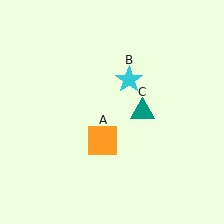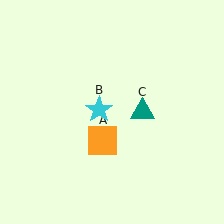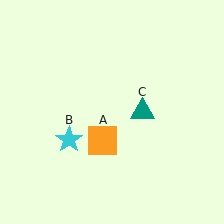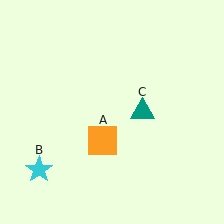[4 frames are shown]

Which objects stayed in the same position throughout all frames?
Orange square (object A) and teal triangle (object C) remained stationary.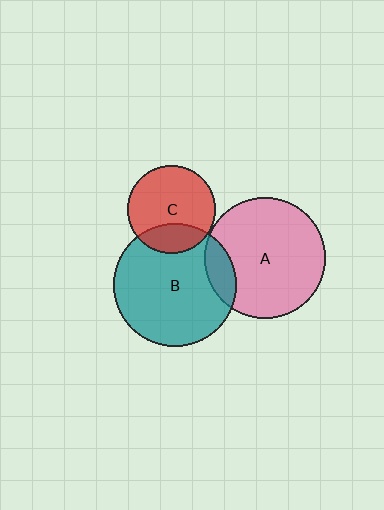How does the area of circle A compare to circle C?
Approximately 1.9 times.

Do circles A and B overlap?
Yes.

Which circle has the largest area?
Circle B (teal).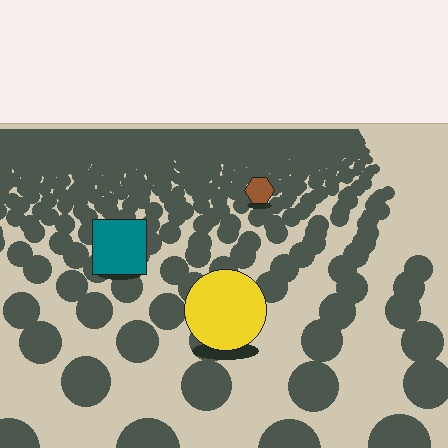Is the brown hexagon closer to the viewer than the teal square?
No. The teal square is closer — you can tell from the texture gradient: the ground texture is coarser near it.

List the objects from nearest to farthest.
From nearest to farthest: the yellow circle, the teal square, the brown hexagon.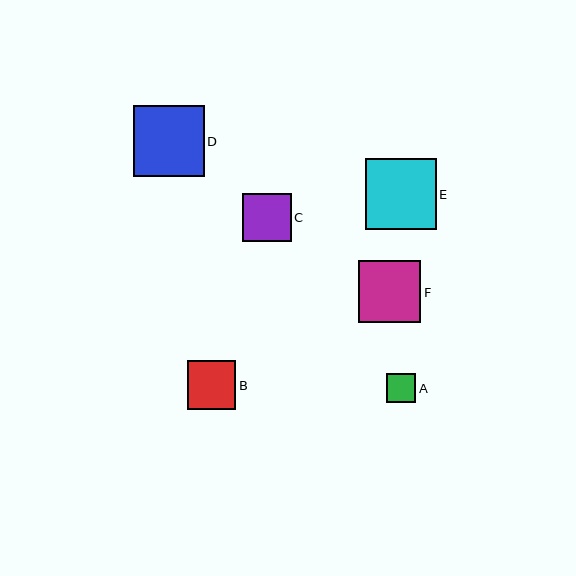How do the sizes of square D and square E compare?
Square D and square E are approximately the same size.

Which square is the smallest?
Square A is the smallest with a size of approximately 29 pixels.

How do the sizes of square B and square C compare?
Square B and square C are approximately the same size.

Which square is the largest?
Square D is the largest with a size of approximately 71 pixels.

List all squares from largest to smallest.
From largest to smallest: D, E, F, B, C, A.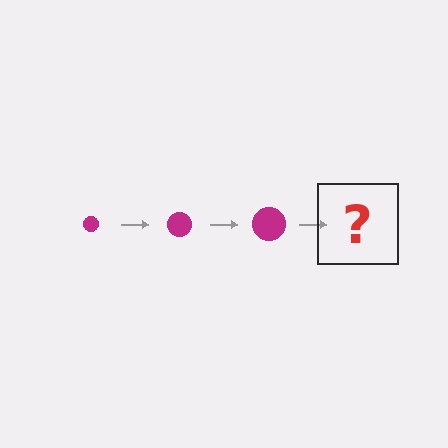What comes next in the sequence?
The next element should be a magenta circle, larger than the previous one.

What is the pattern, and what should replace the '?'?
The pattern is that the circle gets progressively larger each step. The '?' should be a magenta circle, larger than the previous one.